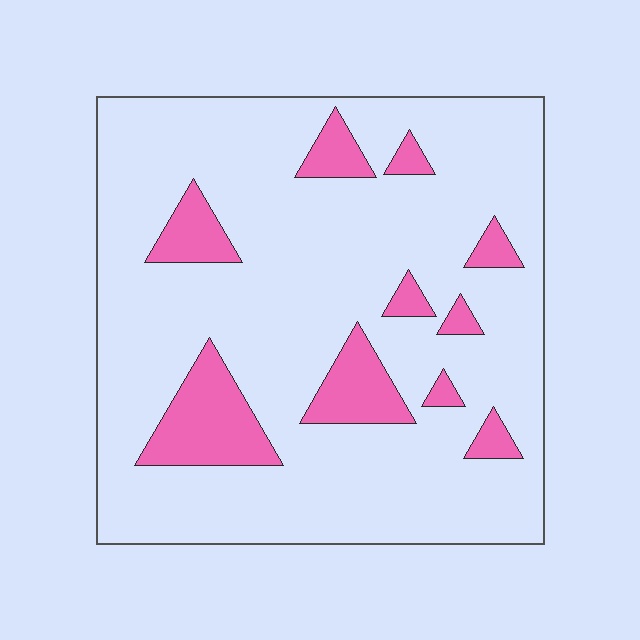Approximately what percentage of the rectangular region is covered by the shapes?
Approximately 15%.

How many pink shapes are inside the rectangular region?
10.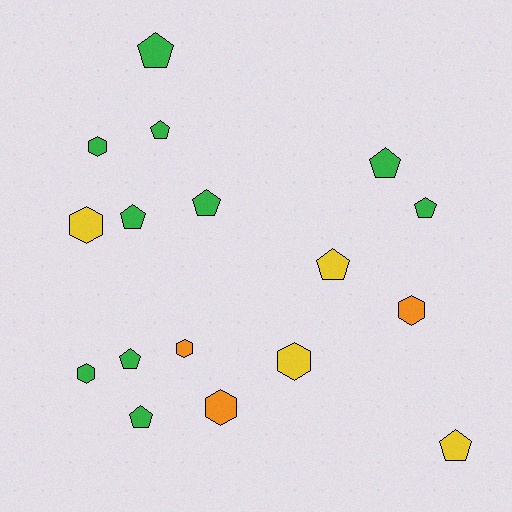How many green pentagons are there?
There are 8 green pentagons.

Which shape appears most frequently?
Pentagon, with 10 objects.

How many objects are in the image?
There are 17 objects.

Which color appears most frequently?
Green, with 10 objects.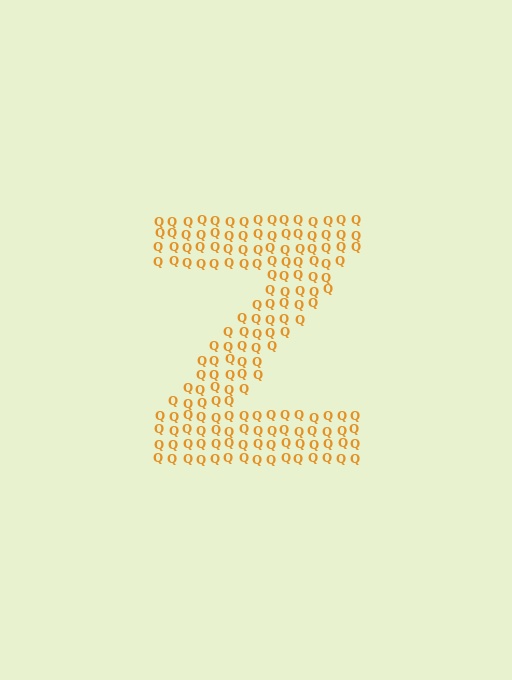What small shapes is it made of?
It is made of small letter Q's.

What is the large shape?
The large shape is the letter Z.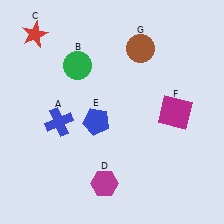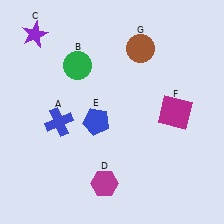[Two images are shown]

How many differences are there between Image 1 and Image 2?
There is 1 difference between the two images.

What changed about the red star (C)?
In Image 1, C is red. In Image 2, it changed to purple.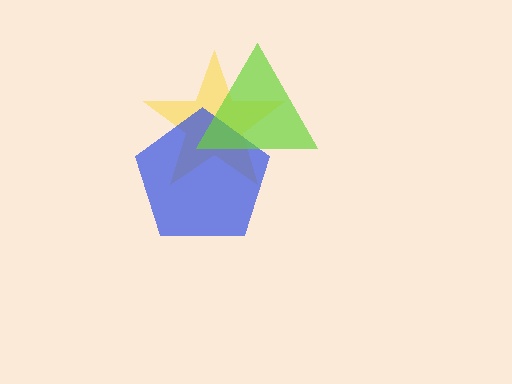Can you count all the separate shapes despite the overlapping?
Yes, there are 3 separate shapes.